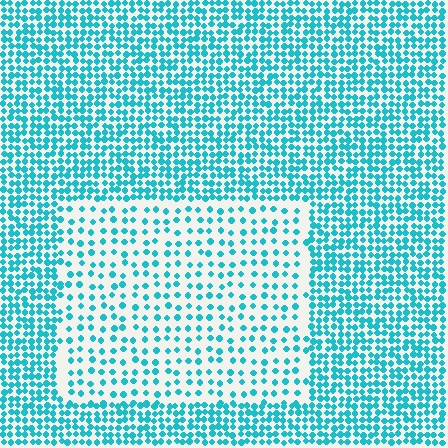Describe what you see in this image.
The image contains small cyan elements arranged at two different densities. A rectangle-shaped region is visible where the elements are less densely packed than the surrounding area.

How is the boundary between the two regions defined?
The boundary is defined by a change in element density (approximately 2.2x ratio). All elements are the same color, size, and shape.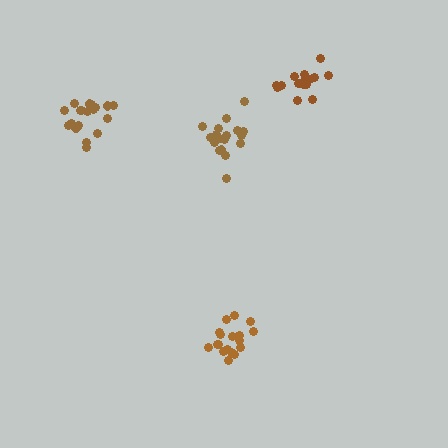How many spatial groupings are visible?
There are 4 spatial groupings.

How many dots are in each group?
Group 1: 18 dots, Group 2: 15 dots, Group 3: 19 dots, Group 4: 20 dots (72 total).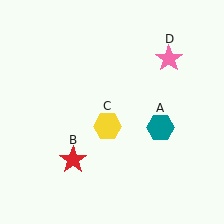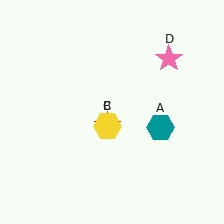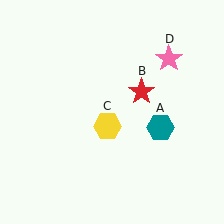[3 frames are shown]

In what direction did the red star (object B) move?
The red star (object B) moved up and to the right.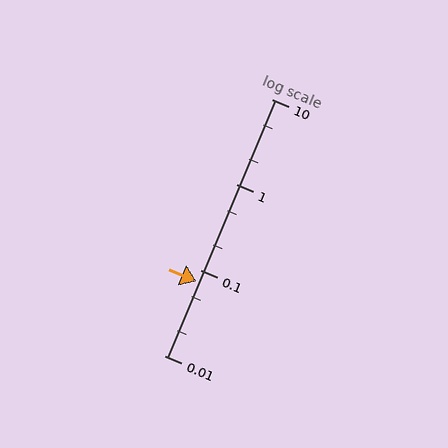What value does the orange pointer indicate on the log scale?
The pointer indicates approximately 0.074.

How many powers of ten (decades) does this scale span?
The scale spans 3 decades, from 0.01 to 10.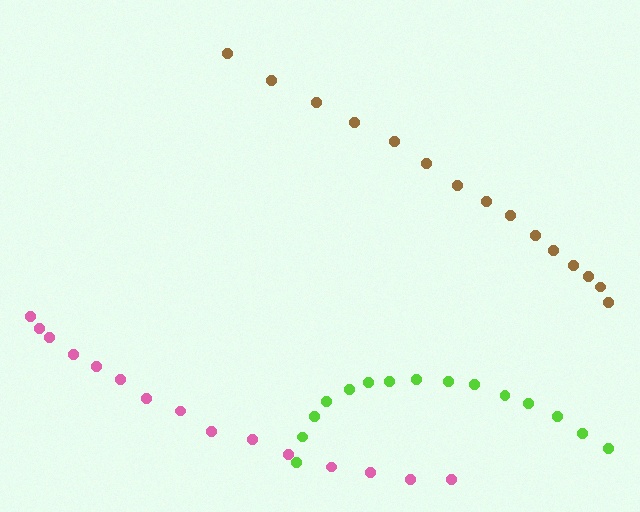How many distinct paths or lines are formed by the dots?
There are 3 distinct paths.